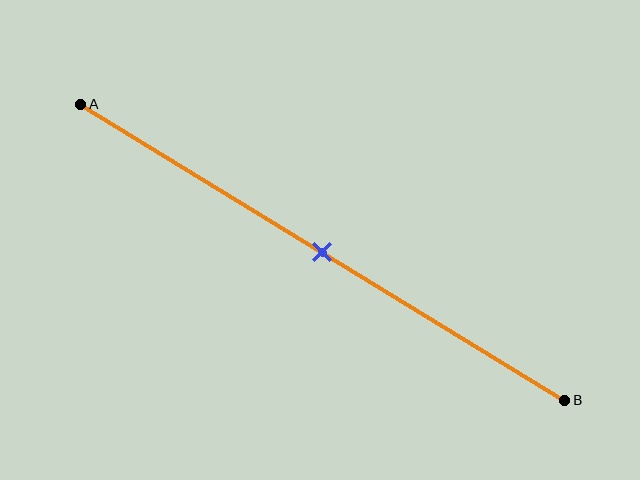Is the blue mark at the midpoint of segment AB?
Yes, the mark is approximately at the midpoint.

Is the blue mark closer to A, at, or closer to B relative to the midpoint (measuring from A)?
The blue mark is approximately at the midpoint of segment AB.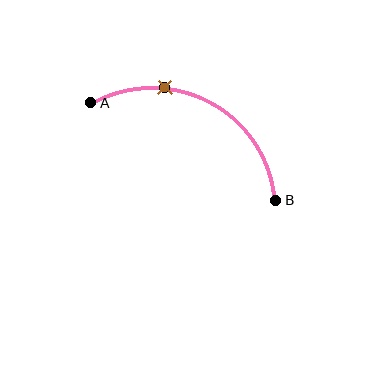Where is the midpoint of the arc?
The arc midpoint is the point on the curve farthest from the straight line joining A and B. It sits above that line.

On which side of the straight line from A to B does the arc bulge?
The arc bulges above the straight line connecting A and B.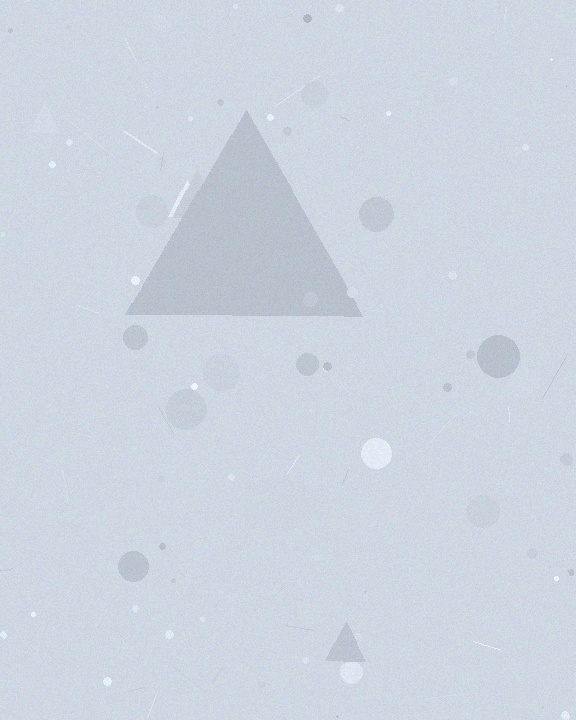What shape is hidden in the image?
A triangle is hidden in the image.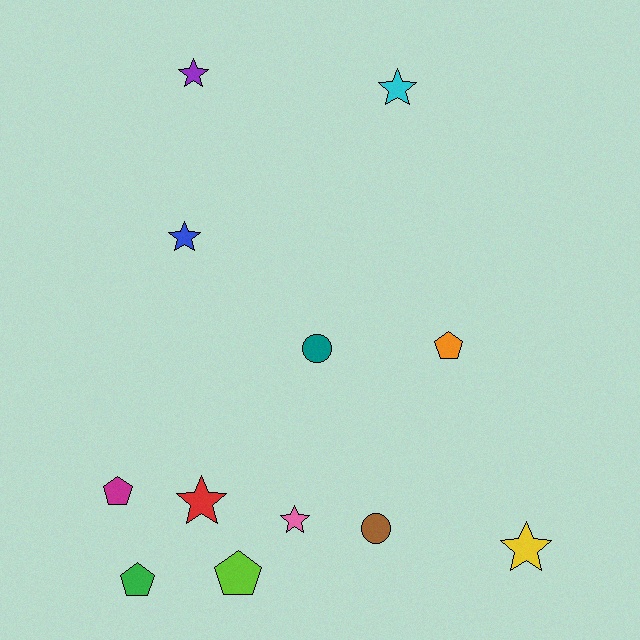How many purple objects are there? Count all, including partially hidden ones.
There is 1 purple object.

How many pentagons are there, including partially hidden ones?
There are 4 pentagons.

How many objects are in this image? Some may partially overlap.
There are 12 objects.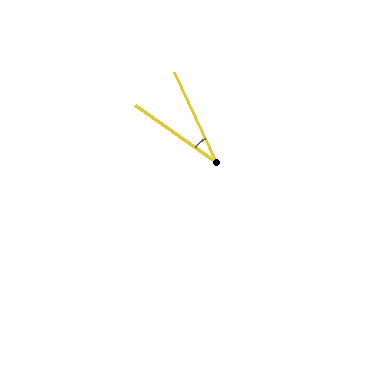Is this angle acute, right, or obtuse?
It is acute.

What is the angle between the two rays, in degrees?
Approximately 30 degrees.